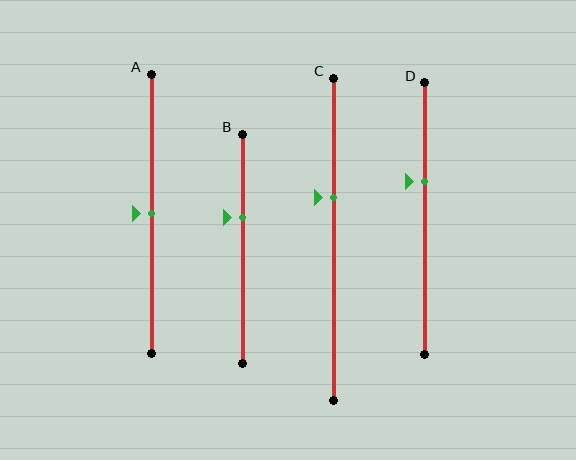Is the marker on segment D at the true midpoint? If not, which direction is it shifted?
No, the marker on segment D is shifted upward by about 14% of the segment length.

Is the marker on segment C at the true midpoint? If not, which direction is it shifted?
No, the marker on segment C is shifted upward by about 13% of the segment length.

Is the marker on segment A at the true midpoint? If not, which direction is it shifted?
Yes, the marker on segment A is at the true midpoint.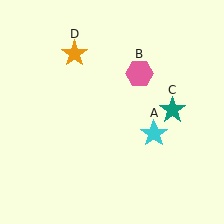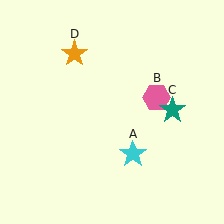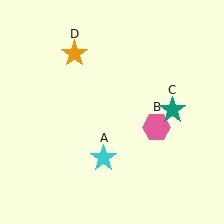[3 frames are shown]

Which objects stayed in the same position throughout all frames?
Teal star (object C) and orange star (object D) remained stationary.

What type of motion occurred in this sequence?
The cyan star (object A), pink hexagon (object B) rotated clockwise around the center of the scene.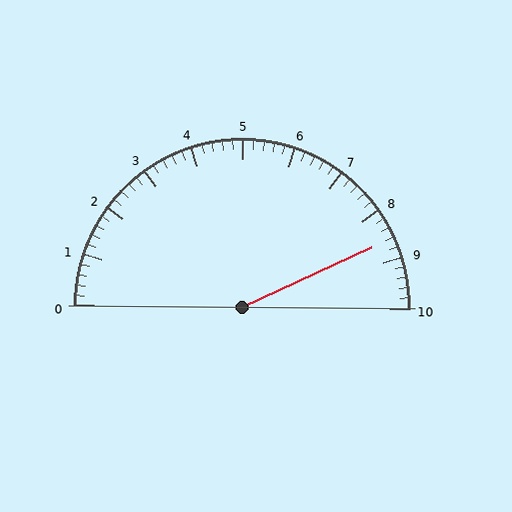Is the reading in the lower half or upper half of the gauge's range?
The reading is in the upper half of the range (0 to 10).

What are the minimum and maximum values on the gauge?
The gauge ranges from 0 to 10.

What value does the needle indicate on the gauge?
The needle indicates approximately 8.6.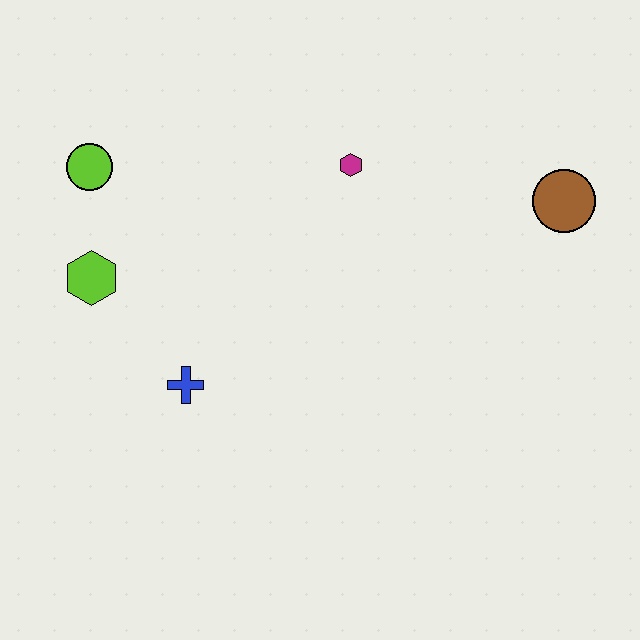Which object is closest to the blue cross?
The lime hexagon is closest to the blue cross.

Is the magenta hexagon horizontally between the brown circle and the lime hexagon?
Yes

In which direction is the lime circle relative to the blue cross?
The lime circle is above the blue cross.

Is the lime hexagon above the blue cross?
Yes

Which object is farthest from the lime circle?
The brown circle is farthest from the lime circle.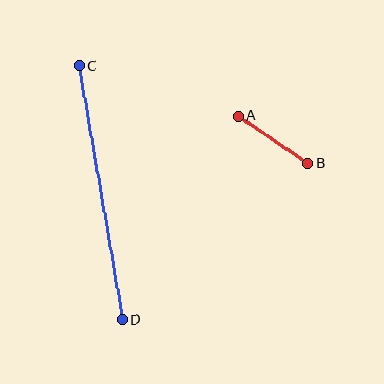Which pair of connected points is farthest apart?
Points C and D are farthest apart.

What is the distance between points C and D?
The distance is approximately 257 pixels.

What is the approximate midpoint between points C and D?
The midpoint is at approximately (101, 193) pixels.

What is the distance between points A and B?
The distance is approximately 84 pixels.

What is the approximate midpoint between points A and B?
The midpoint is at approximately (273, 140) pixels.